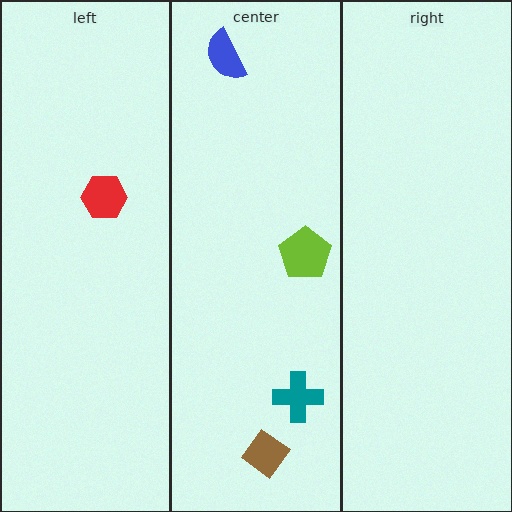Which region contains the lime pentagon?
The center region.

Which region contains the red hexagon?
The left region.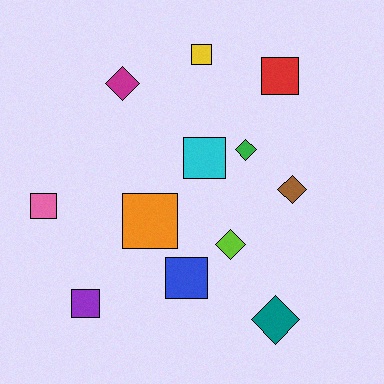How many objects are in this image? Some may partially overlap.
There are 12 objects.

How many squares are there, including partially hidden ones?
There are 7 squares.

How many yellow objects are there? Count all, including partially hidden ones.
There is 1 yellow object.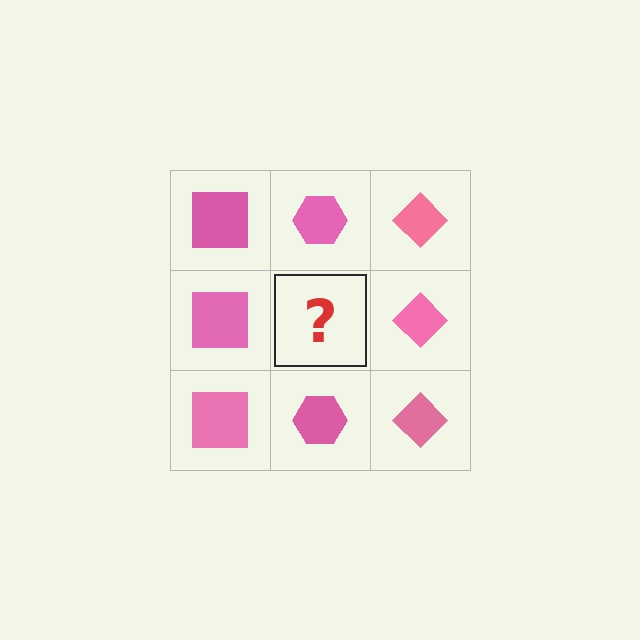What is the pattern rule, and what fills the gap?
The rule is that each column has a consistent shape. The gap should be filled with a pink hexagon.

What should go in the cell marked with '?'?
The missing cell should contain a pink hexagon.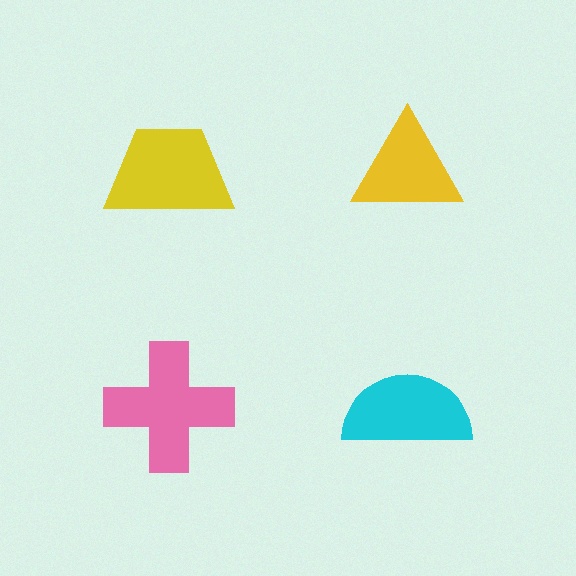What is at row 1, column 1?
A yellow trapezoid.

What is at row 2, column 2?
A cyan semicircle.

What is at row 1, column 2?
A yellow triangle.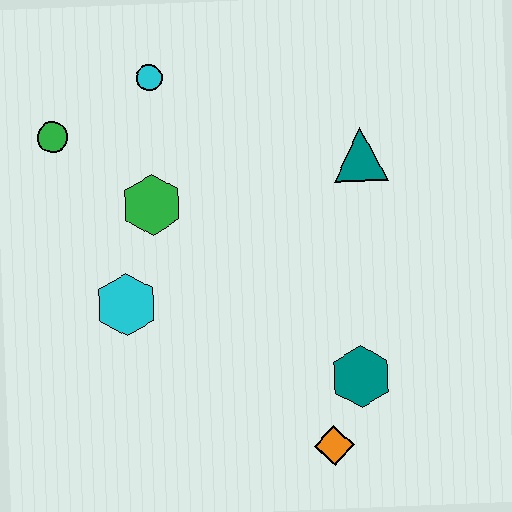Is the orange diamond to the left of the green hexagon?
No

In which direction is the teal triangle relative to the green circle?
The teal triangle is to the right of the green circle.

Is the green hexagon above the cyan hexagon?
Yes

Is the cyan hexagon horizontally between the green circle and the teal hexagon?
Yes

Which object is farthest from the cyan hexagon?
The teal triangle is farthest from the cyan hexagon.